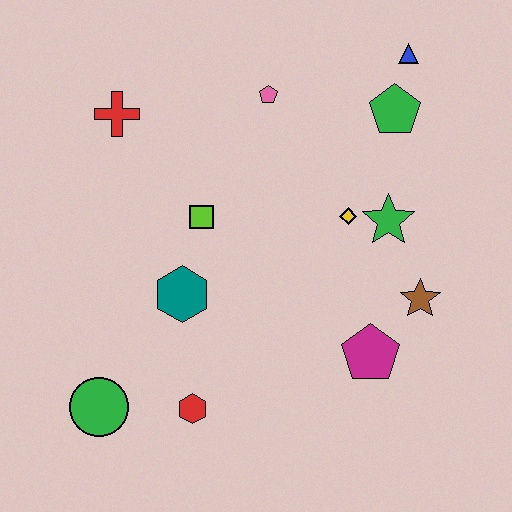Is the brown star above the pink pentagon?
No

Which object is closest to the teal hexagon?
The lime square is closest to the teal hexagon.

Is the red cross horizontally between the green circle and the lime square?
Yes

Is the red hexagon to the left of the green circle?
No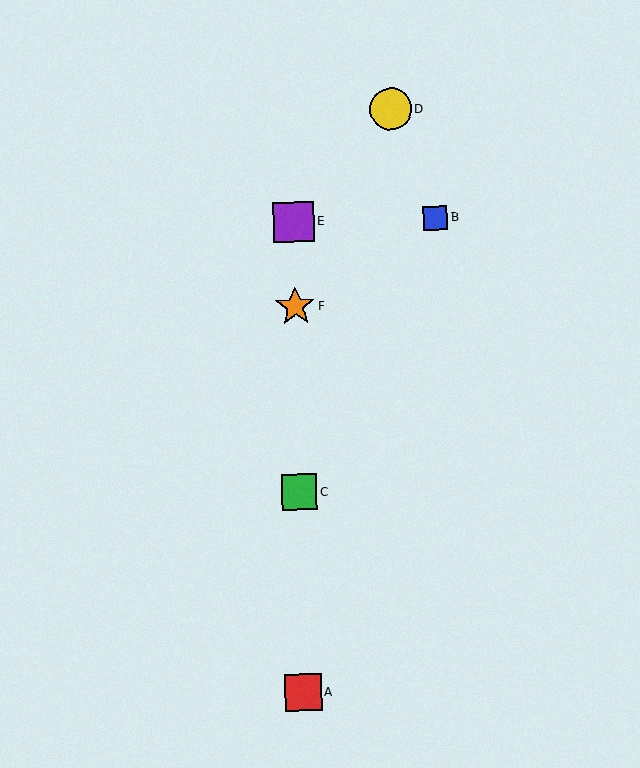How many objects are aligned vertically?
4 objects (A, C, E, F) are aligned vertically.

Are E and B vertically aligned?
No, E is at x≈294 and B is at x≈435.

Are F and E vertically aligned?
Yes, both are at x≈295.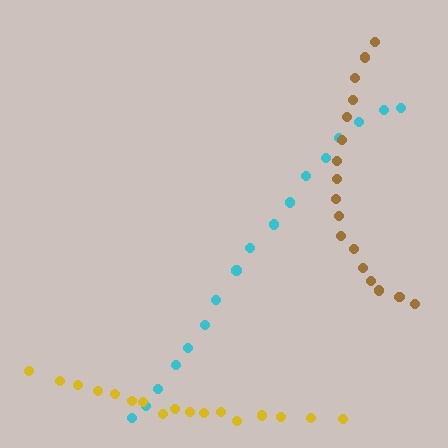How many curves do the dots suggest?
There are 3 distinct paths.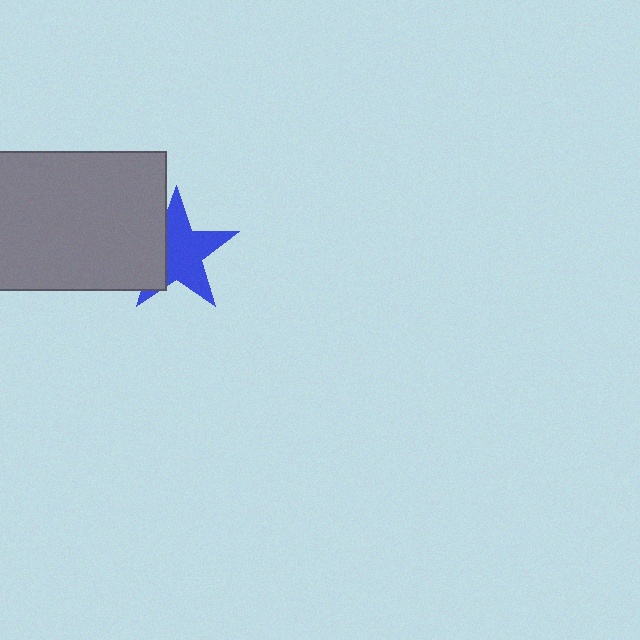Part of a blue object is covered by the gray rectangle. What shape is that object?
It is a star.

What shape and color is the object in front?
The object in front is a gray rectangle.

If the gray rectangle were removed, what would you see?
You would see the complete blue star.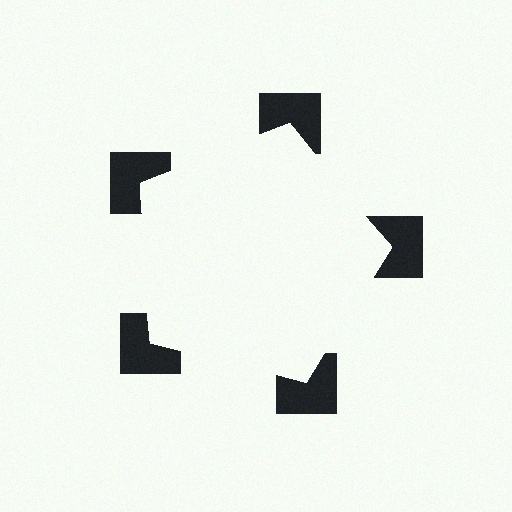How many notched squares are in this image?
There are 5 — one at each vertex of the illusory pentagon.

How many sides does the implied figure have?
5 sides.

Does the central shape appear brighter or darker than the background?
It typically appears slightly brighter than the background, even though no actual brightness change is drawn.